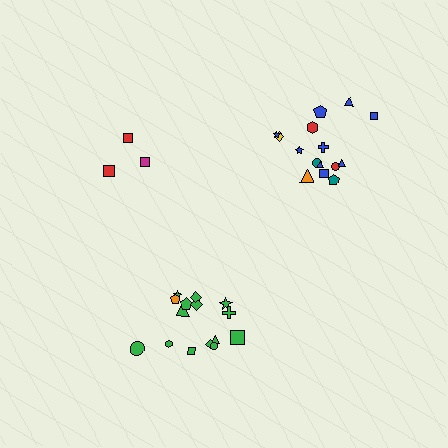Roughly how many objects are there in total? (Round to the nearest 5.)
Roughly 35 objects in total.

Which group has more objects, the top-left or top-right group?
The top-right group.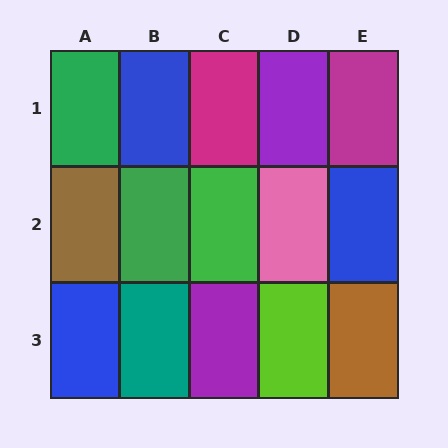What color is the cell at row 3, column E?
Brown.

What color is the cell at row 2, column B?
Green.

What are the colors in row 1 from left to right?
Green, blue, magenta, purple, magenta.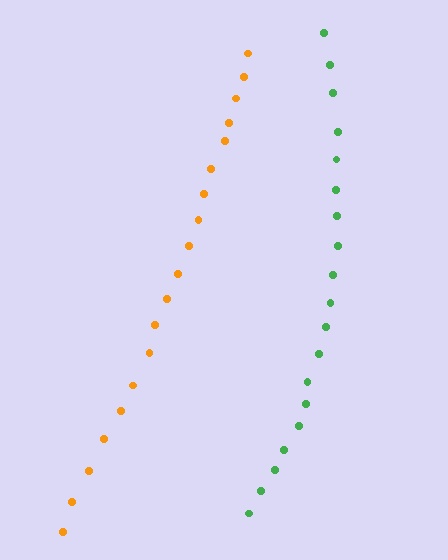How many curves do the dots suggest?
There are 2 distinct paths.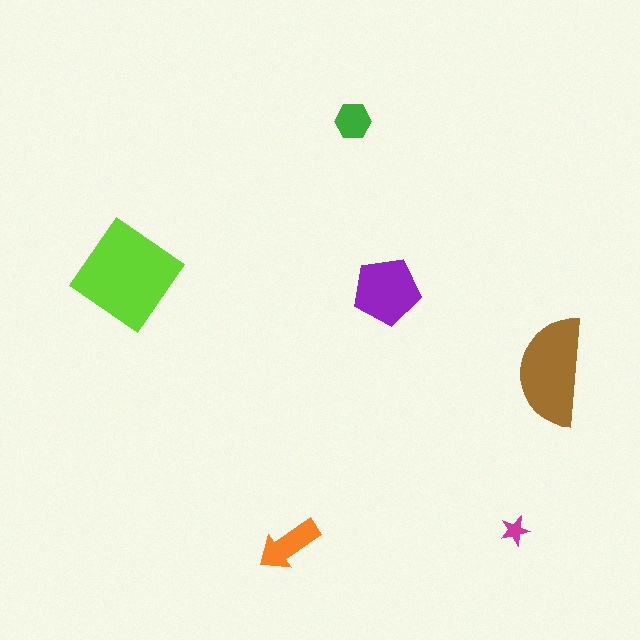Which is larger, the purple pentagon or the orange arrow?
The purple pentagon.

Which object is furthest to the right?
The brown semicircle is rightmost.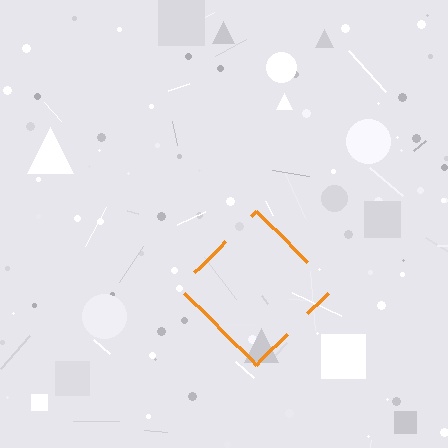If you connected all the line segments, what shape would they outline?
They would outline a diamond.